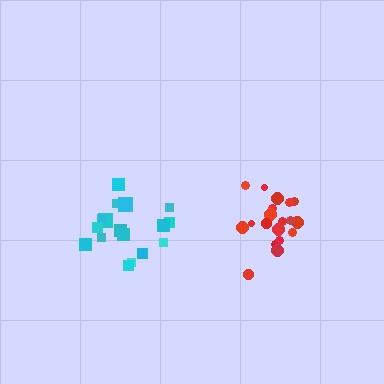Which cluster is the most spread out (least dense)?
Cyan.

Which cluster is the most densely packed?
Red.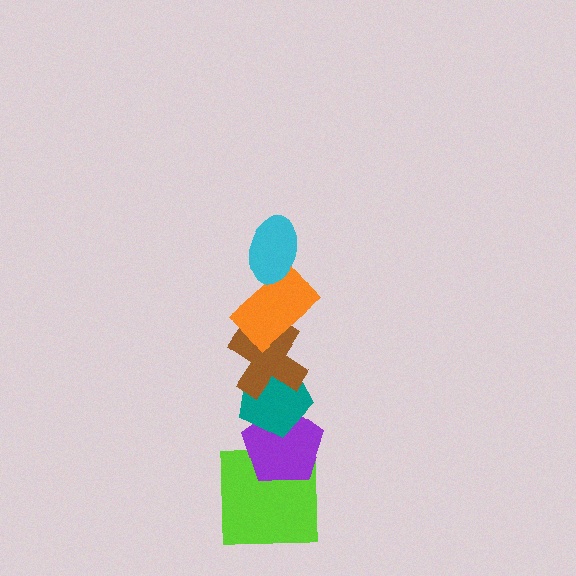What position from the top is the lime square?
The lime square is 6th from the top.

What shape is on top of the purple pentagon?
The teal pentagon is on top of the purple pentagon.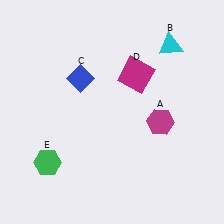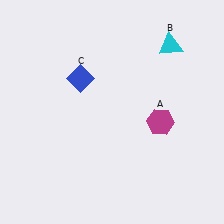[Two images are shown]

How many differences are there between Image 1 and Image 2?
There are 2 differences between the two images.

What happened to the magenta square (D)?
The magenta square (D) was removed in Image 2. It was in the top-right area of Image 1.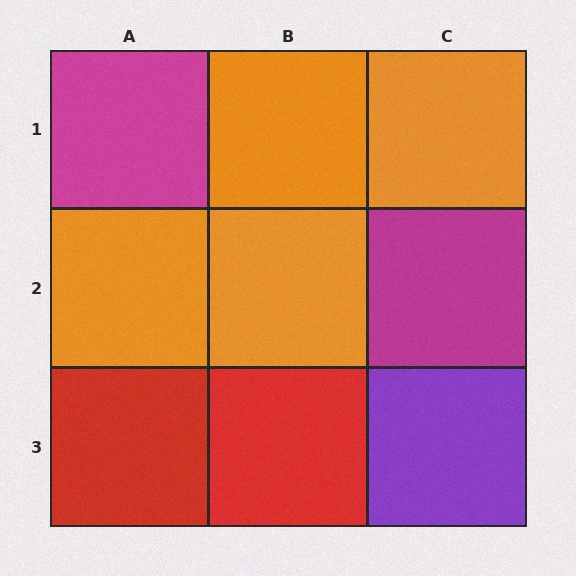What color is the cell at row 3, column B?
Red.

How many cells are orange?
4 cells are orange.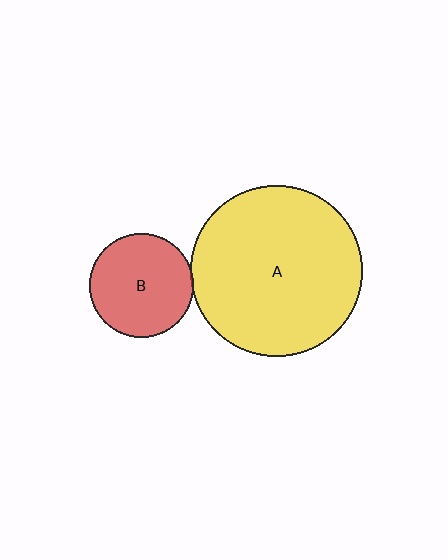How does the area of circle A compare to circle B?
Approximately 2.7 times.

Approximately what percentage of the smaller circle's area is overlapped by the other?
Approximately 5%.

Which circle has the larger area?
Circle A (yellow).